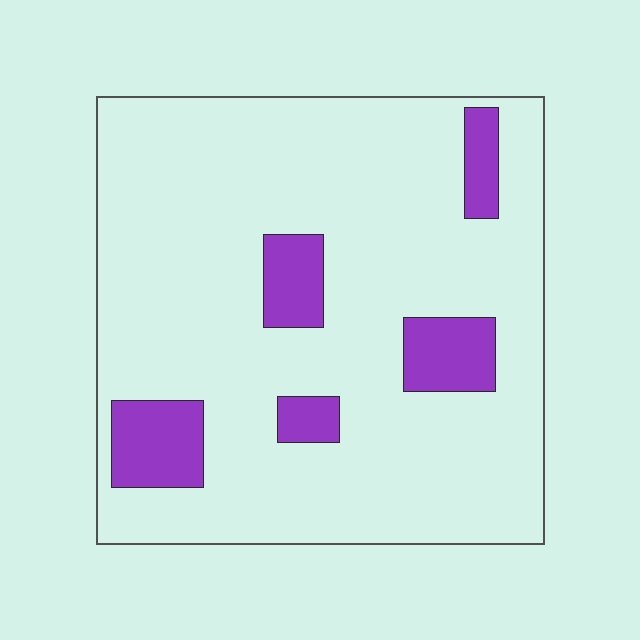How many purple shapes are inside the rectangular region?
5.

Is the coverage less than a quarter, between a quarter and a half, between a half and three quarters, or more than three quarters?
Less than a quarter.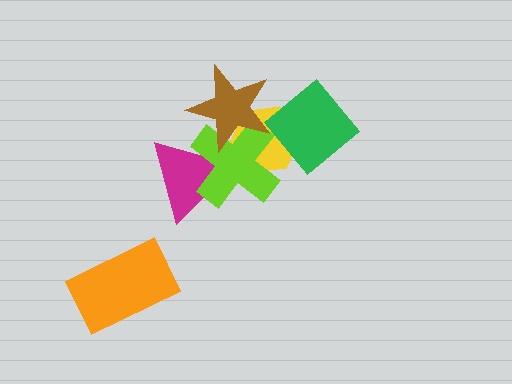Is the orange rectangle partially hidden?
No, no other shape covers it.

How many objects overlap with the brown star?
3 objects overlap with the brown star.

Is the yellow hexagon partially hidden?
Yes, it is partially covered by another shape.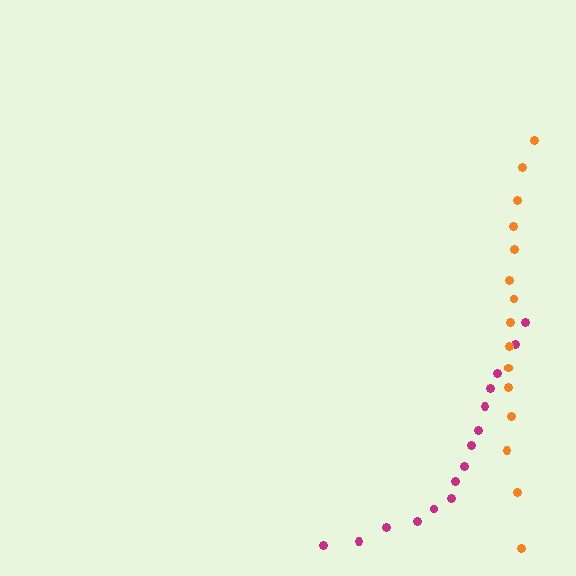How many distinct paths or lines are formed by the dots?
There are 2 distinct paths.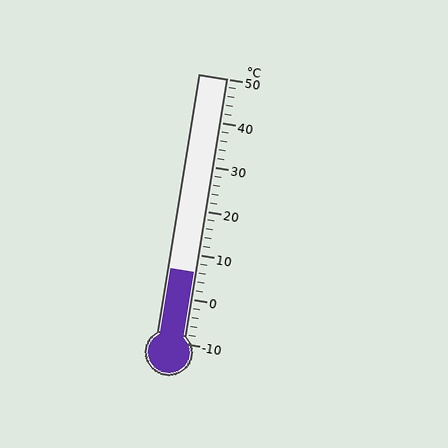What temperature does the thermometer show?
The thermometer shows approximately 6°C.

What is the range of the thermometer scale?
The thermometer scale ranges from -10°C to 50°C.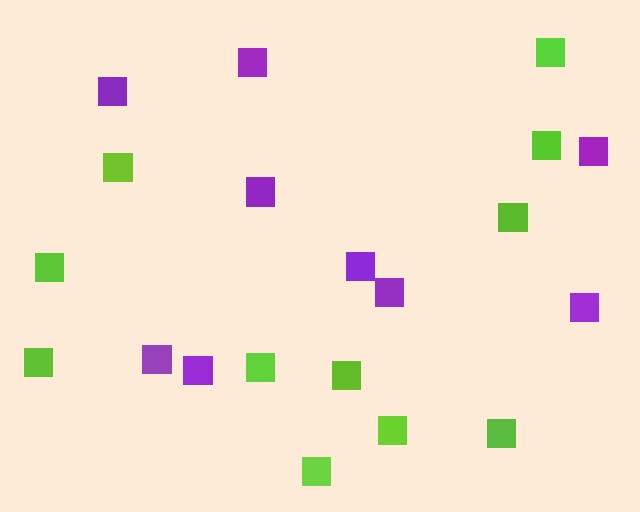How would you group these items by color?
There are 2 groups: one group of purple squares (9) and one group of lime squares (11).